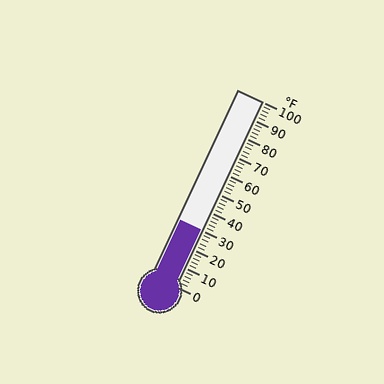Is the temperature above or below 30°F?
The temperature is at 30°F.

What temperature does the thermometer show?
The thermometer shows approximately 30°F.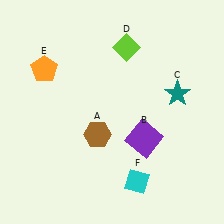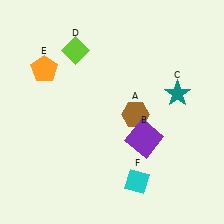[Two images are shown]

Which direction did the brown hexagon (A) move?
The brown hexagon (A) moved right.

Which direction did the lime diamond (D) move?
The lime diamond (D) moved left.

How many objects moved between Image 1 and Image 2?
2 objects moved between the two images.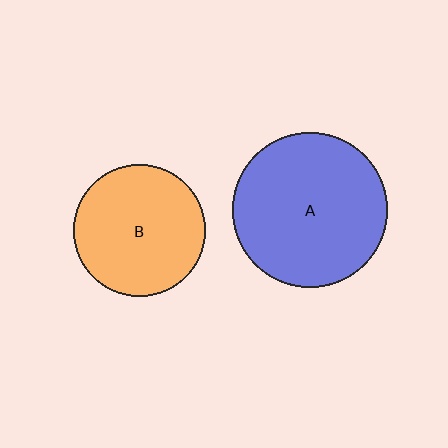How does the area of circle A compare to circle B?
Approximately 1.4 times.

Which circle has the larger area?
Circle A (blue).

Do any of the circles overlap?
No, none of the circles overlap.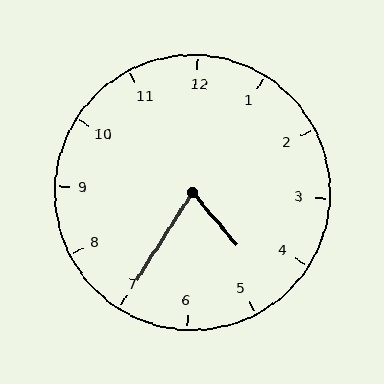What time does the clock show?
4:35.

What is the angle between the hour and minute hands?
Approximately 72 degrees.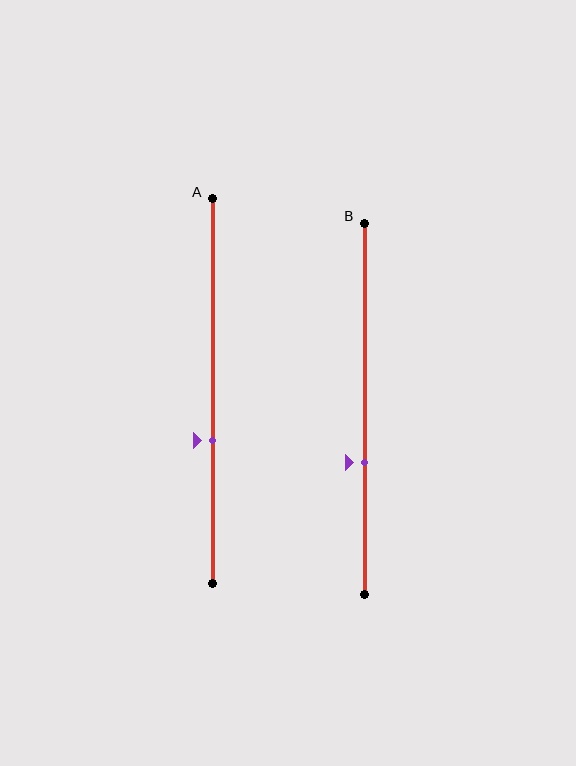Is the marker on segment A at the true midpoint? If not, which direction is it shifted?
No, the marker on segment A is shifted downward by about 13% of the segment length.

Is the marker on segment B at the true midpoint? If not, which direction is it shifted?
No, the marker on segment B is shifted downward by about 14% of the segment length.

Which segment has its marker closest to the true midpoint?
Segment A has its marker closest to the true midpoint.